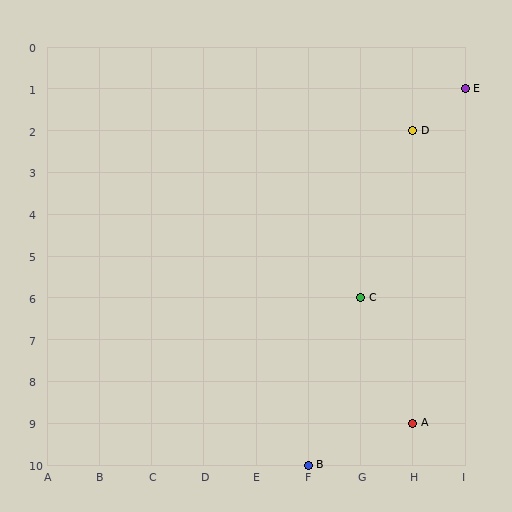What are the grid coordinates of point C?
Point C is at grid coordinates (G, 6).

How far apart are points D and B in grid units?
Points D and B are 2 columns and 8 rows apart (about 8.2 grid units diagonally).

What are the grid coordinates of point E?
Point E is at grid coordinates (I, 1).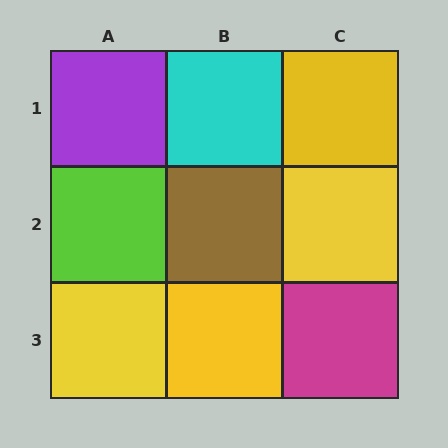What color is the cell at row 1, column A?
Purple.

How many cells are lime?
1 cell is lime.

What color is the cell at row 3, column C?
Magenta.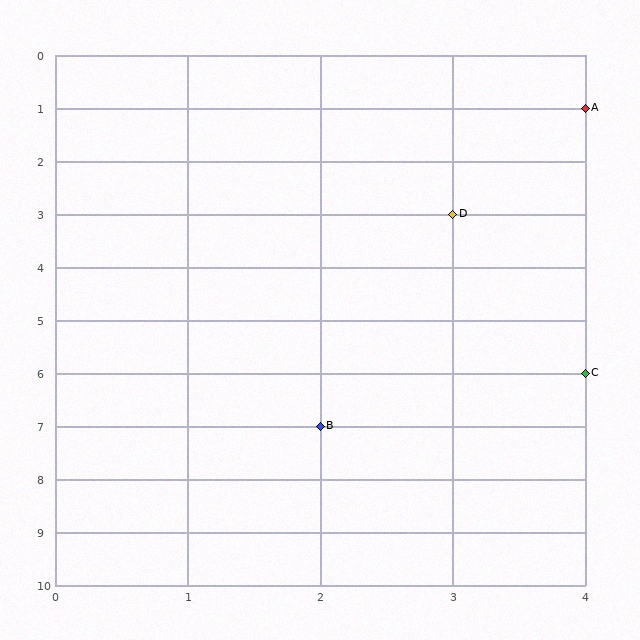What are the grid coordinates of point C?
Point C is at grid coordinates (4, 6).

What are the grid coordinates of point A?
Point A is at grid coordinates (4, 1).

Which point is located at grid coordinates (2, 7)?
Point B is at (2, 7).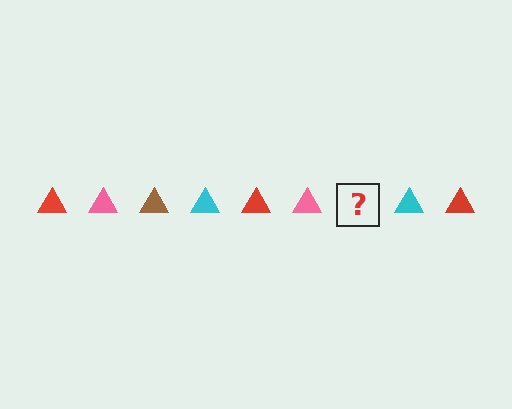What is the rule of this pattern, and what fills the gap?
The rule is that the pattern cycles through red, pink, brown, cyan triangles. The gap should be filled with a brown triangle.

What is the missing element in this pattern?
The missing element is a brown triangle.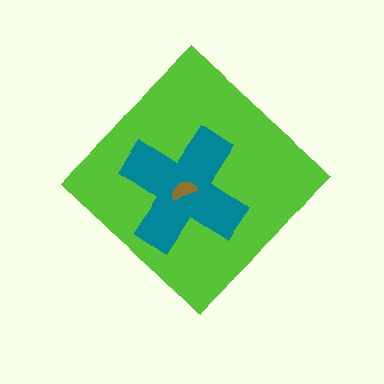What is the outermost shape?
The lime diamond.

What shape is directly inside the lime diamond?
The teal cross.